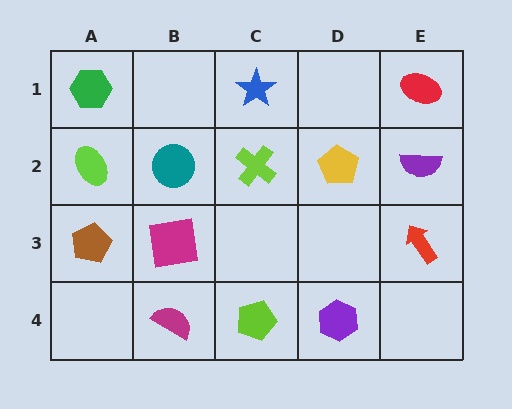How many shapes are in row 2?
5 shapes.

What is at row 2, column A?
A lime ellipse.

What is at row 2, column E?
A purple semicircle.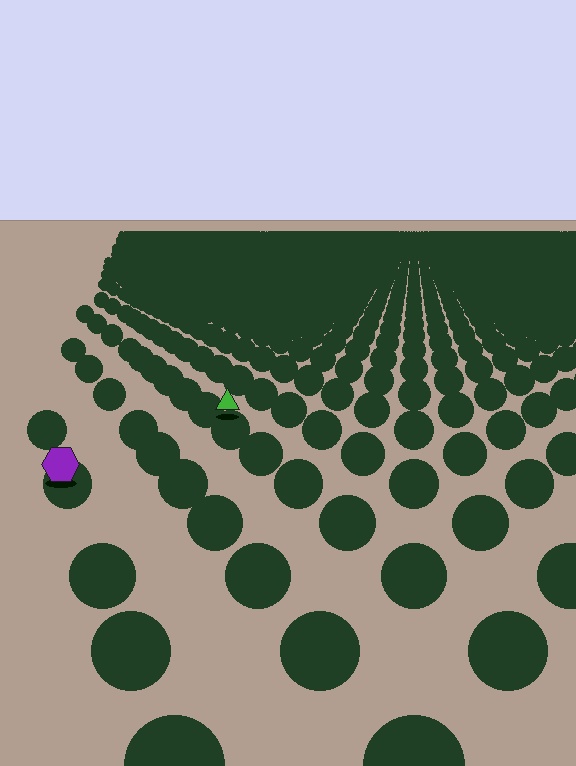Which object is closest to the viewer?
The purple hexagon is closest. The texture marks near it are larger and more spread out.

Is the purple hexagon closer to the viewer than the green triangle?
Yes. The purple hexagon is closer — you can tell from the texture gradient: the ground texture is coarser near it.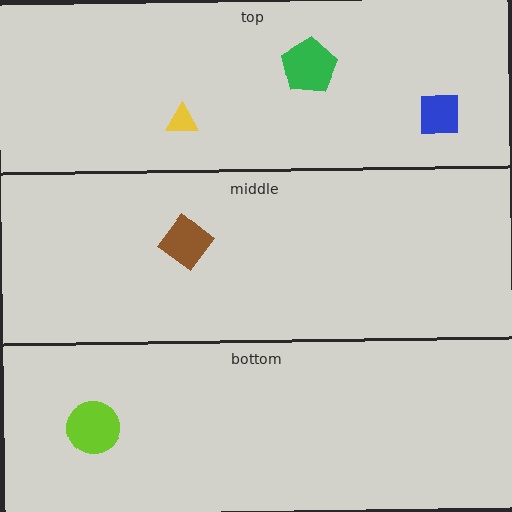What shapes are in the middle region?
The brown diamond.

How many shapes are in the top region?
3.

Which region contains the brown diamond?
The middle region.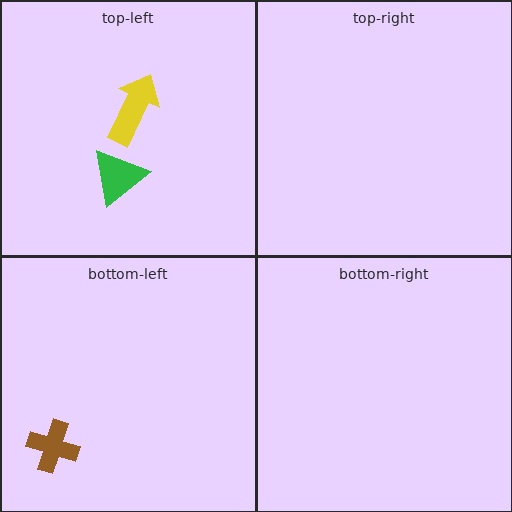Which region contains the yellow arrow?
The top-left region.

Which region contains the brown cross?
The bottom-left region.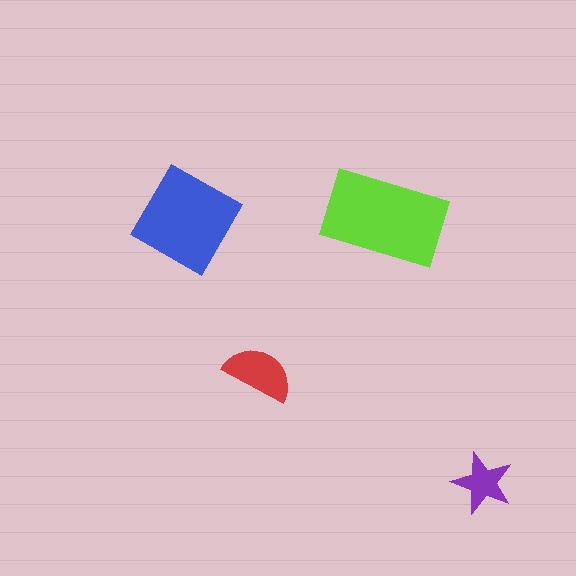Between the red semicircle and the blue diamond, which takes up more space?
The blue diamond.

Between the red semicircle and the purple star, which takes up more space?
The red semicircle.